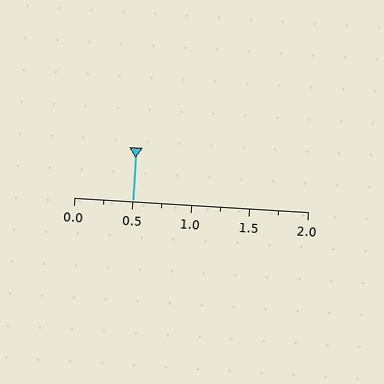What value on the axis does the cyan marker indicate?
The marker indicates approximately 0.5.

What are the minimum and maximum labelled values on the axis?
The axis runs from 0.0 to 2.0.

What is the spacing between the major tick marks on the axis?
The major ticks are spaced 0.5 apart.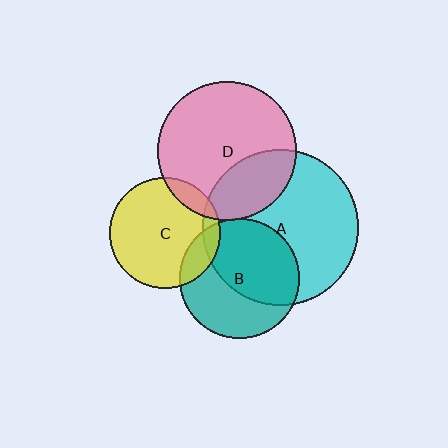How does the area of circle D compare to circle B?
Approximately 1.3 times.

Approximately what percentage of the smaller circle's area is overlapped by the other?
Approximately 55%.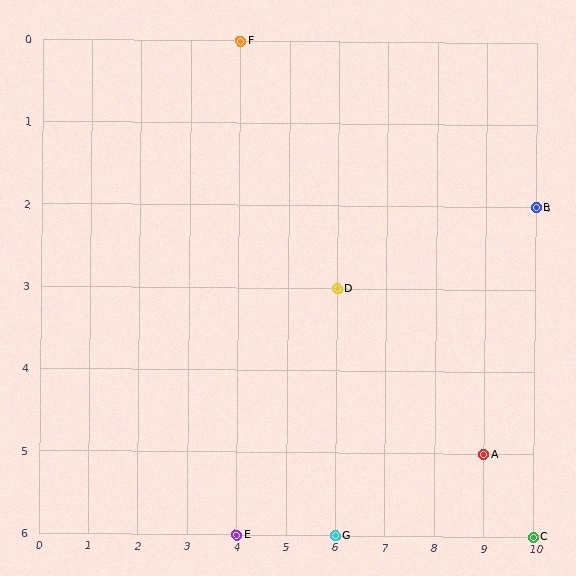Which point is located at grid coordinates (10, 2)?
Point B is at (10, 2).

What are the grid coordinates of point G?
Point G is at grid coordinates (6, 6).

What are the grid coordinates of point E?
Point E is at grid coordinates (4, 6).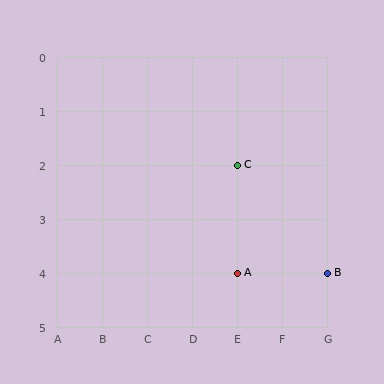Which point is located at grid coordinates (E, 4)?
Point A is at (E, 4).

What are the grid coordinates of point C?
Point C is at grid coordinates (E, 2).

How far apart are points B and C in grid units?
Points B and C are 2 columns and 2 rows apart (about 2.8 grid units diagonally).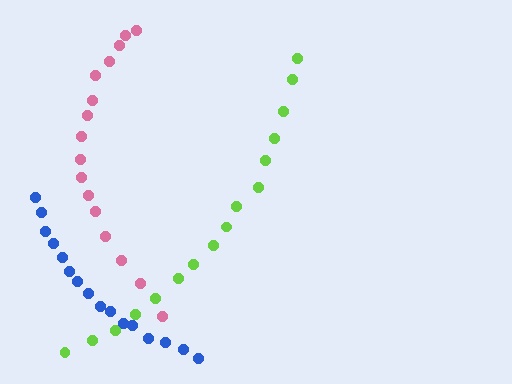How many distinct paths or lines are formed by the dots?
There are 3 distinct paths.